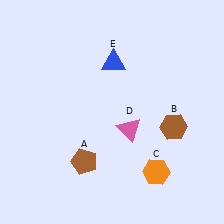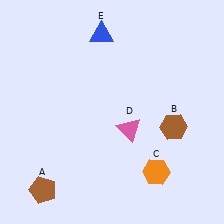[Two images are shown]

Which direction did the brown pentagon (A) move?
The brown pentagon (A) moved left.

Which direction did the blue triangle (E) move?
The blue triangle (E) moved up.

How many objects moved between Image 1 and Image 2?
2 objects moved between the two images.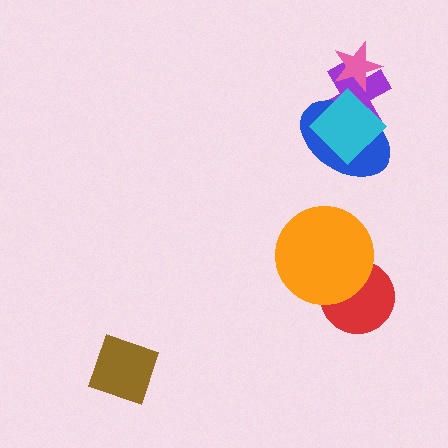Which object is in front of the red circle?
The orange circle is in front of the red circle.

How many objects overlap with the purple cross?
3 objects overlap with the purple cross.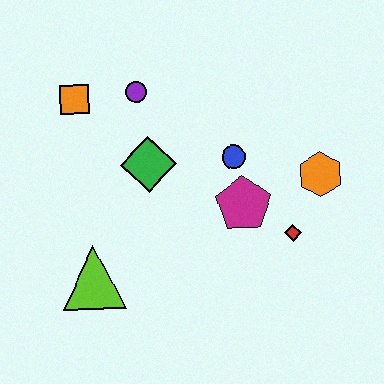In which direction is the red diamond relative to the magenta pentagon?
The red diamond is to the right of the magenta pentagon.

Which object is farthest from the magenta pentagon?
The orange square is farthest from the magenta pentagon.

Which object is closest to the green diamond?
The purple circle is closest to the green diamond.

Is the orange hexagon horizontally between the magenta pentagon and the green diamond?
No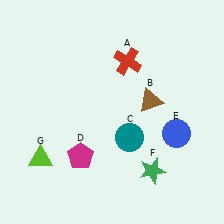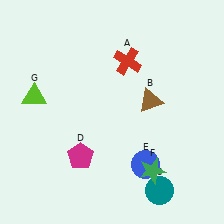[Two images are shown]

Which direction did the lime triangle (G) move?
The lime triangle (G) moved up.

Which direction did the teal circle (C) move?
The teal circle (C) moved down.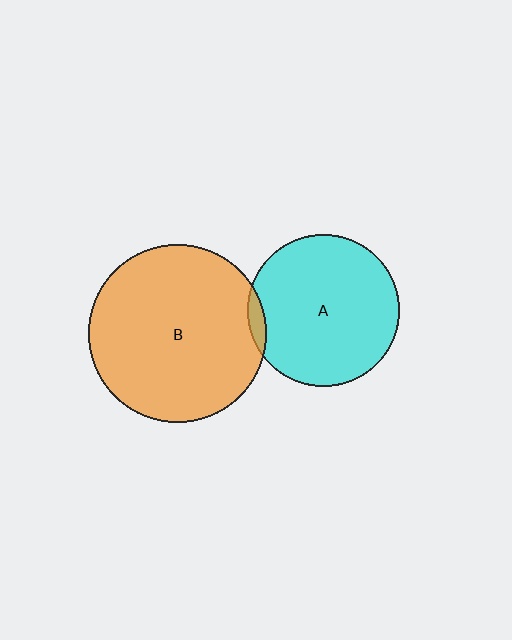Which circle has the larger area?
Circle B (orange).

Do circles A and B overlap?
Yes.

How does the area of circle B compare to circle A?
Approximately 1.4 times.